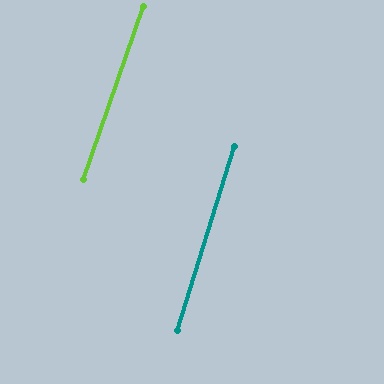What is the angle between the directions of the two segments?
Approximately 2 degrees.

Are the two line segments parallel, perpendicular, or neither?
Parallel — their directions differ by only 1.6°.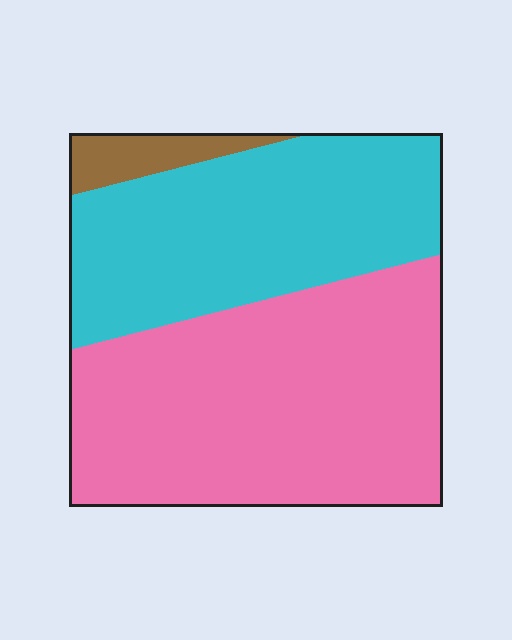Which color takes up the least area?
Brown, at roughly 5%.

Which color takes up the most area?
Pink, at roughly 55%.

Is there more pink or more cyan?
Pink.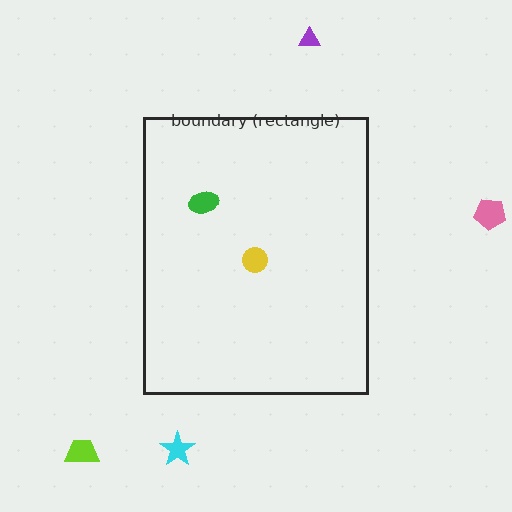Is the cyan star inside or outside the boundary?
Outside.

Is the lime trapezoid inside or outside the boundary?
Outside.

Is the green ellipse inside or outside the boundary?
Inside.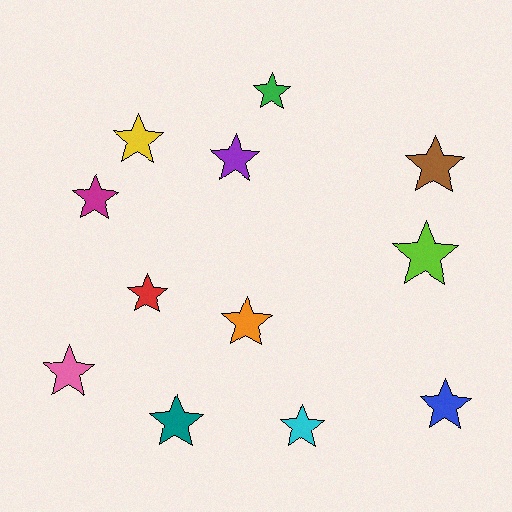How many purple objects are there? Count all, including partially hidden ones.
There is 1 purple object.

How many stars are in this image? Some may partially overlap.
There are 12 stars.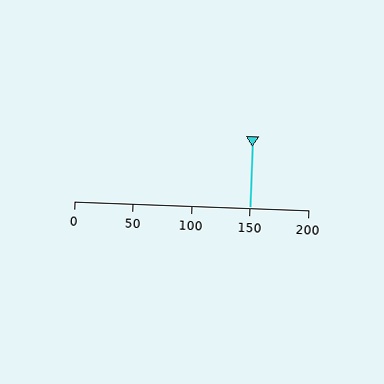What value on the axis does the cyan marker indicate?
The marker indicates approximately 150.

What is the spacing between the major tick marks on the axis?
The major ticks are spaced 50 apart.